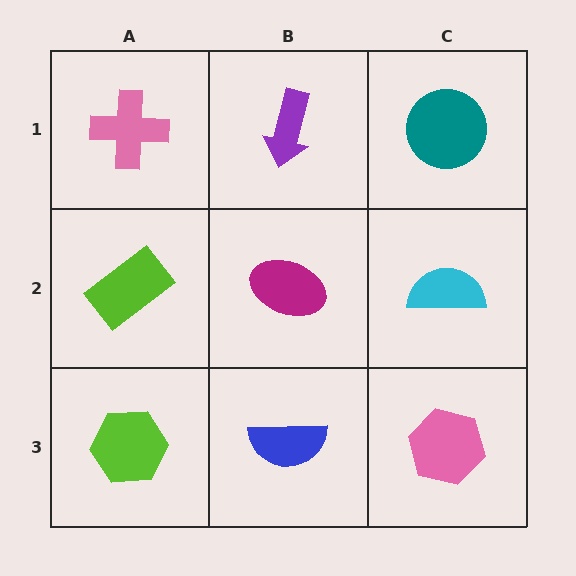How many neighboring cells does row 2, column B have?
4.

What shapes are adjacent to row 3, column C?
A cyan semicircle (row 2, column C), a blue semicircle (row 3, column B).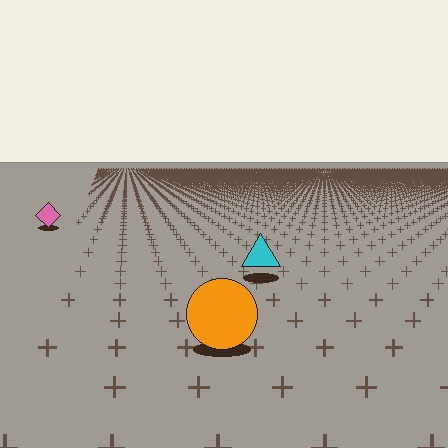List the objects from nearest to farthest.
From nearest to farthest: the orange circle, the cyan triangle, the pink diamond.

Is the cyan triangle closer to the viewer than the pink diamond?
Yes. The cyan triangle is closer — you can tell from the texture gradient: the ground texture is coarser near it.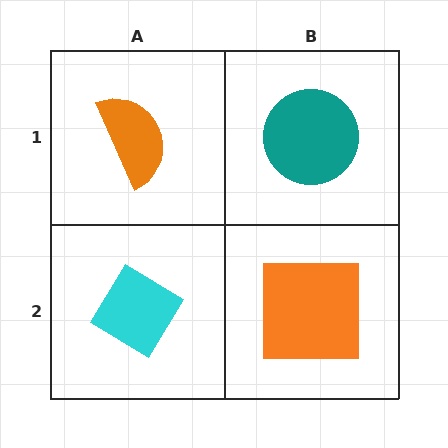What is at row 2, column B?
An orange square.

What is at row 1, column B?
A teal circle.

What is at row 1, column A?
An orange semicircle.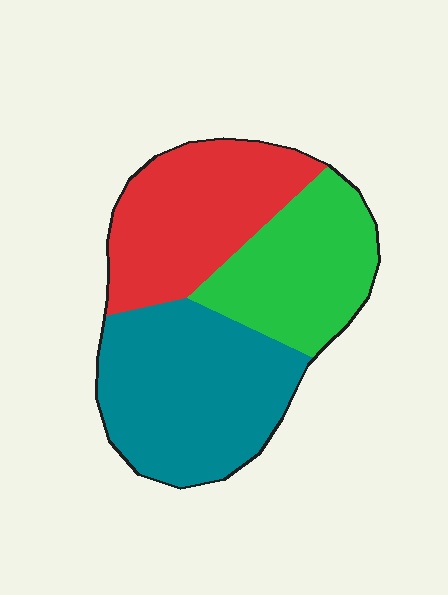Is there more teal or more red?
Teal.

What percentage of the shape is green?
Green takes up about one quarter (1/4) of the shape.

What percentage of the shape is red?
Red covers about 30% of the shape.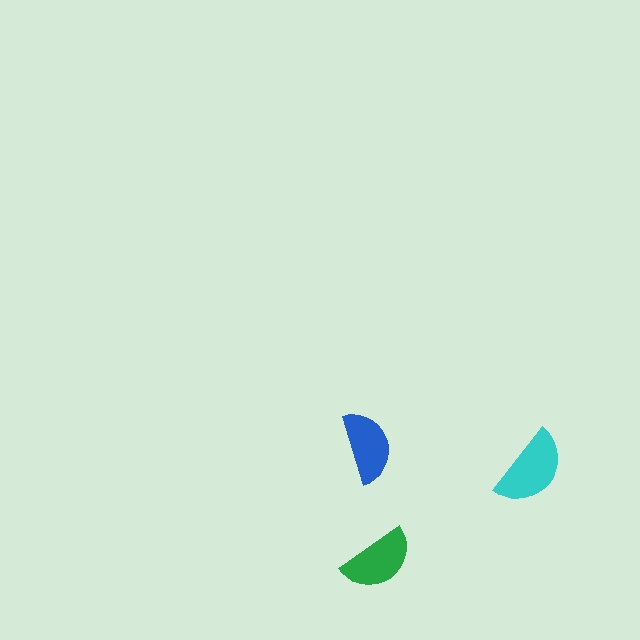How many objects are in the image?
There are 3 objects in the image.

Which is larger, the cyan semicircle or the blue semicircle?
The cyan one.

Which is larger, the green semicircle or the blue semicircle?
The green one.